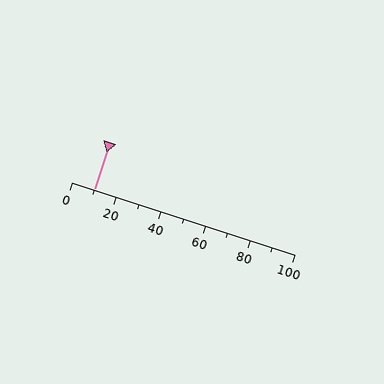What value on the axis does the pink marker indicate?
The marker indicates approximately 10.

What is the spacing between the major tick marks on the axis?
The major ticks are spaced 20 apart.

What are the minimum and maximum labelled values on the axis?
The axis runs from 0 to 100.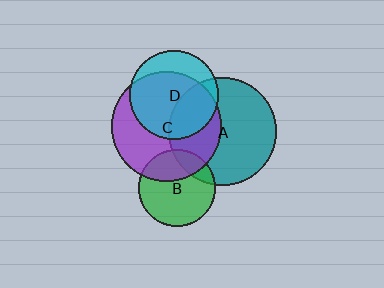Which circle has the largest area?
Circle C (purple).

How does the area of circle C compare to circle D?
Approximately 1.5 times.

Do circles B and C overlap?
Yes.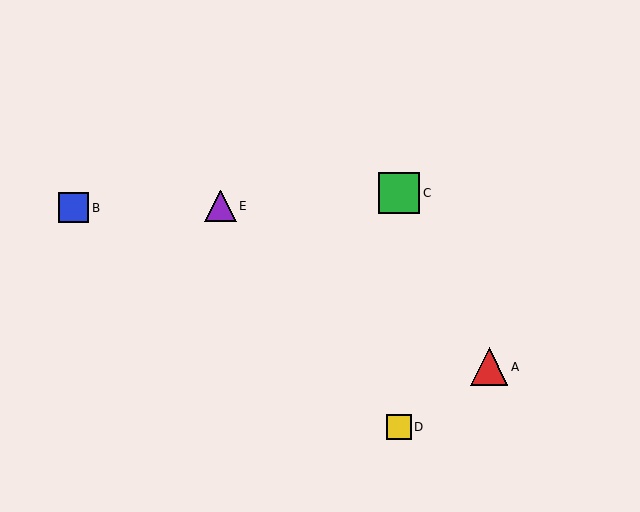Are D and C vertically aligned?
Yes, both are at x≈399.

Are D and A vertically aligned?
No, D is at x≈399 and A is at x≈489.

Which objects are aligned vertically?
Objects C, D are aligned vertically.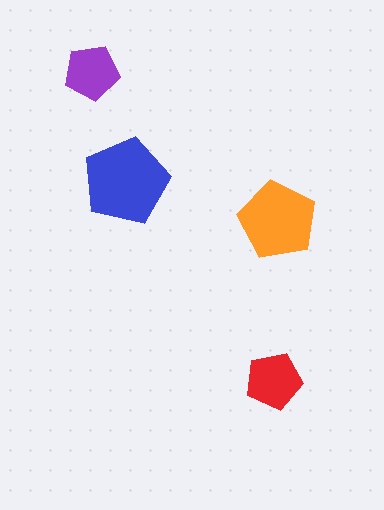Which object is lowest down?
The red pentagon is bottommost.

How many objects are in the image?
There are 4 objects in the image.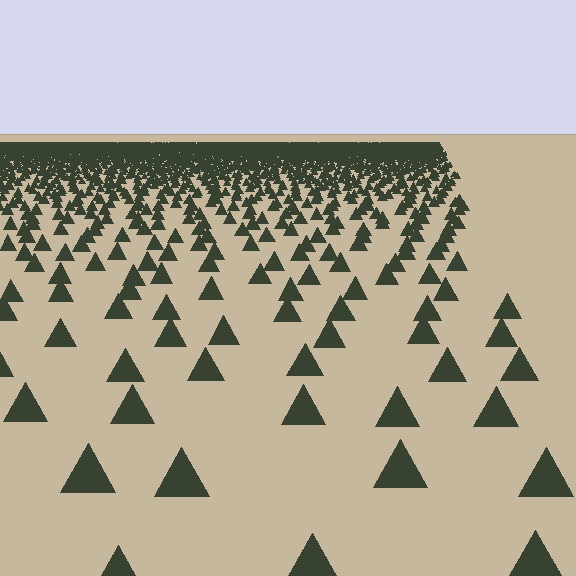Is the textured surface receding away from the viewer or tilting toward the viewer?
The surface is receding away from the viewer. Texture elements get smaller and denser toward the top.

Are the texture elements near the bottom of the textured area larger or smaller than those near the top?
Larger. Near the bottom, elements are closer to the viewer and appear at a bigger on-screen size.